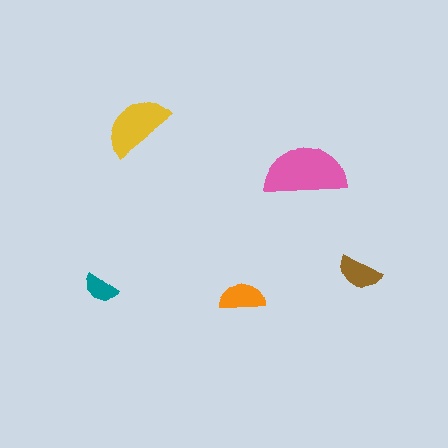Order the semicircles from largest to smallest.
the pink one, the yellow one, the orange one, the brown one, the teal one.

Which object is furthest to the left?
The teal semicircle is leftmost.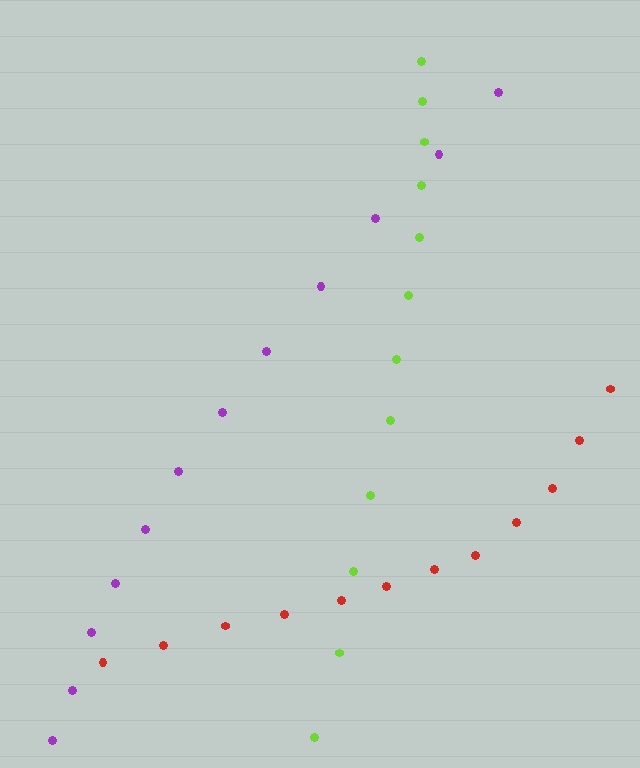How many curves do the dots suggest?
There are 3 distinct paths.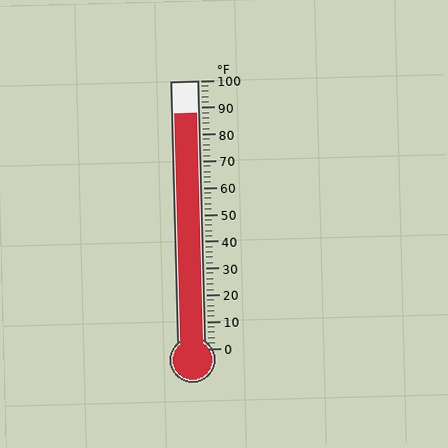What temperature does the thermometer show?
The thermometer shows approximately 88°F.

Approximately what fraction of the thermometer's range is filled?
The thermometer is filled to approximately 90% of its range.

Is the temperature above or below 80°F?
The temperature is above 80°F.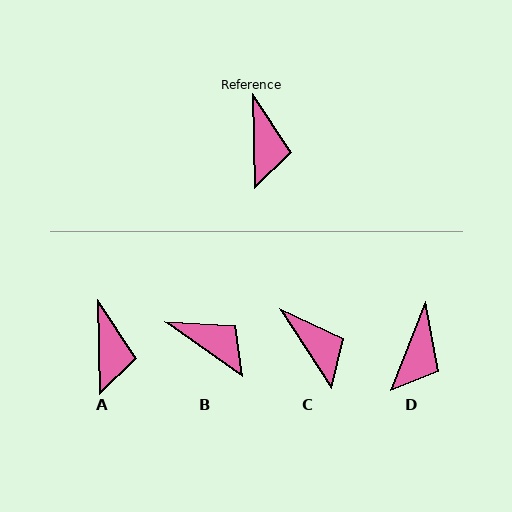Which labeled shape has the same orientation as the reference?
A.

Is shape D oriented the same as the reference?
No, it is off by about 22 degrees.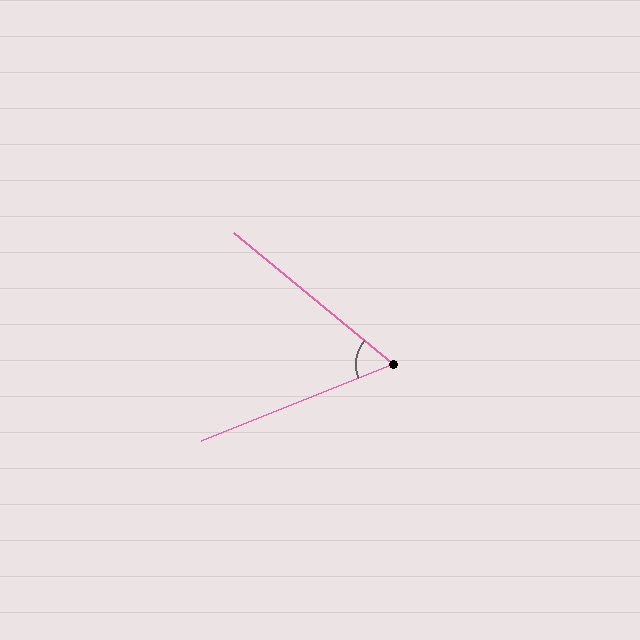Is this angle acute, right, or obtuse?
It is acute.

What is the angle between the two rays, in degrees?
Approximately 61 degrees.